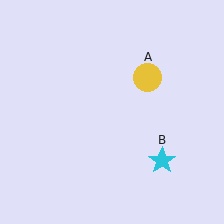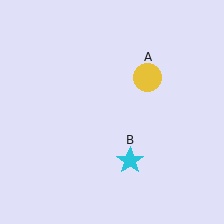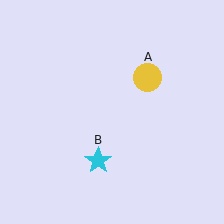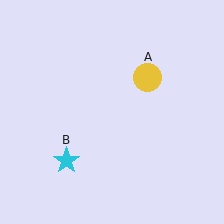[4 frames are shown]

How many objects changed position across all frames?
1 object changed position: cyan star (object B).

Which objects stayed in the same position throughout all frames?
Yellow circle (object A) remained stationary.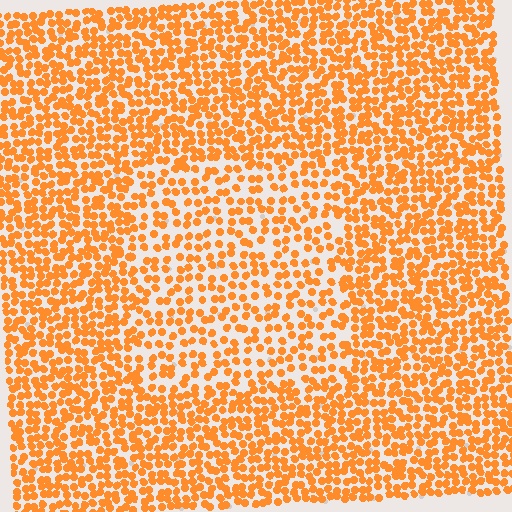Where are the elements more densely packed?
The elements are more densely packed outside the rectangle boundary.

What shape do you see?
I see a rectangle.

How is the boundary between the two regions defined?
The boundary is defined by a change in element density (approximately 1.6x ratio). All elements are the same color, size, and shape.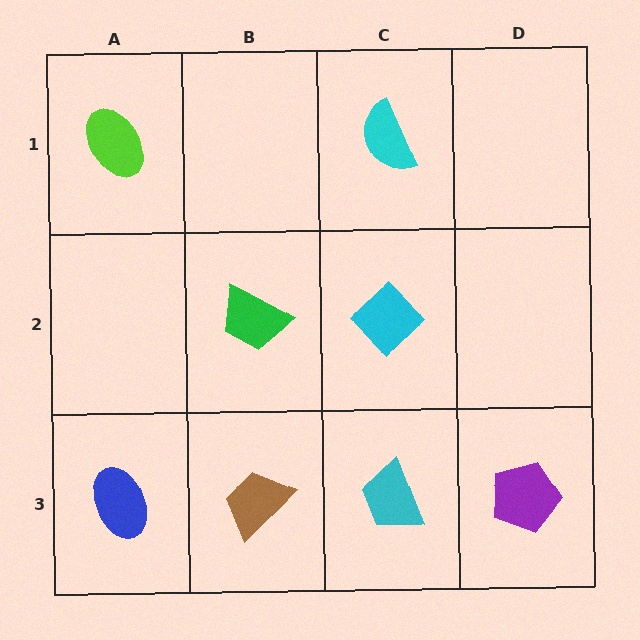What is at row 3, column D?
A purple pentagon.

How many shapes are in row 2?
2 shapes.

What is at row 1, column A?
A lime ellipse.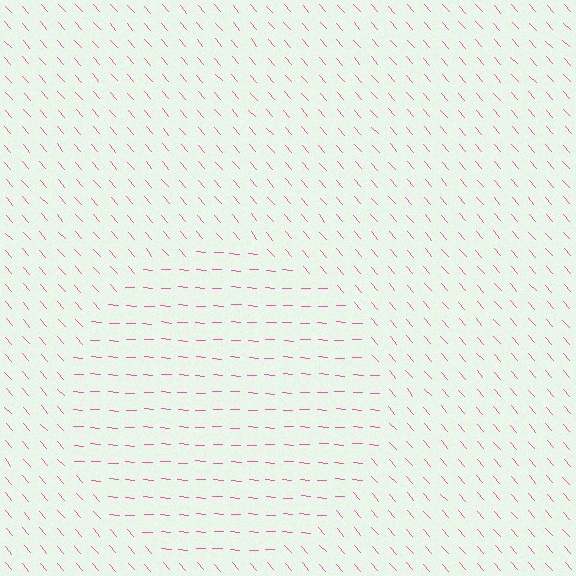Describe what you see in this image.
The image is filled with small pink line segments. A circle region in the image has lines oriented differently from the surrounding lines, creating a visible texture boundary.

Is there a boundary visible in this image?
Yes, there is a texture boundary formed by a change in line orientation.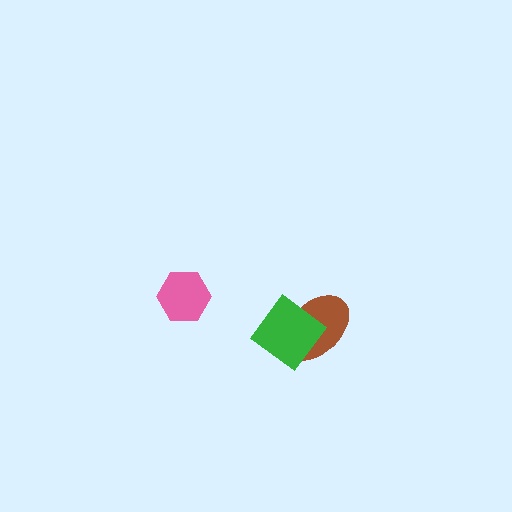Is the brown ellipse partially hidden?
Yes, it is partially covered by another shape.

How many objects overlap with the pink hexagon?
0 objects overlap with the pink hexagon.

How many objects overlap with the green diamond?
1 object overlaps with the green diamond.